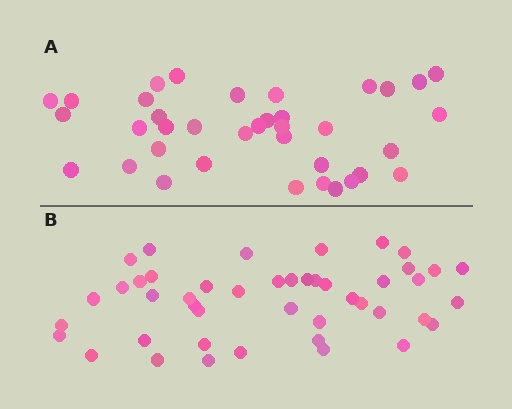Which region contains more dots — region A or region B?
Region B (the bottom region) has more dots.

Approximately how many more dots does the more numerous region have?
Region B has roughly 8 or so more dots than region A.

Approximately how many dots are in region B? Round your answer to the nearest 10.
About 40 dots. (The exact count is 45, which rounds to 40.)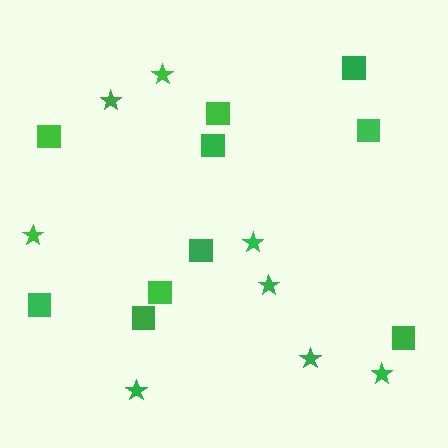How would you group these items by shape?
There are 2 groups: one group of stars (8) and one group of squares (10).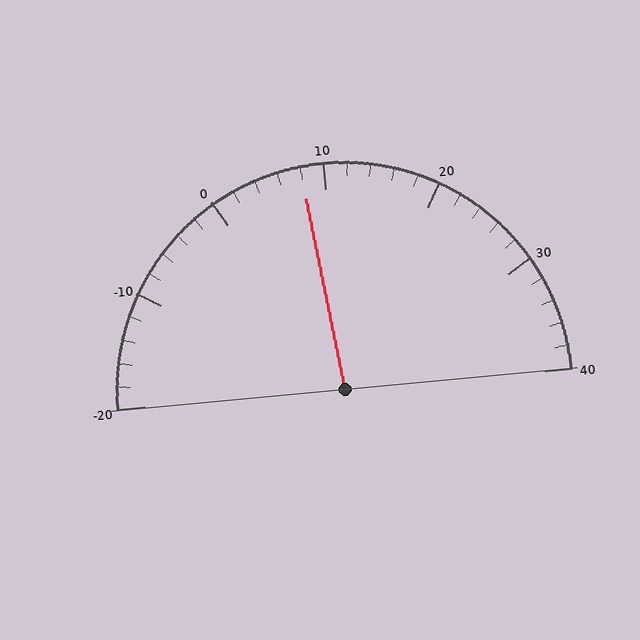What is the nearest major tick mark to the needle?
The nearest major tick mark is 10.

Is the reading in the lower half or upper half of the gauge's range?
The reading is in the lower half of the range (-20 to 40).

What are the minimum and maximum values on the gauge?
The gauge ranges from -20 to 40.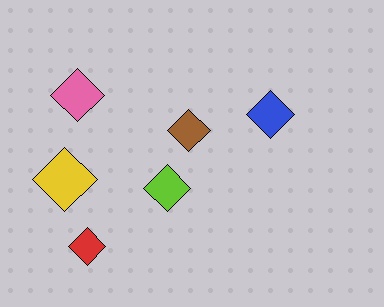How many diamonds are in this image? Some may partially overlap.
There are 6 diamonds.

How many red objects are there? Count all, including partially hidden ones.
There is 1 red object.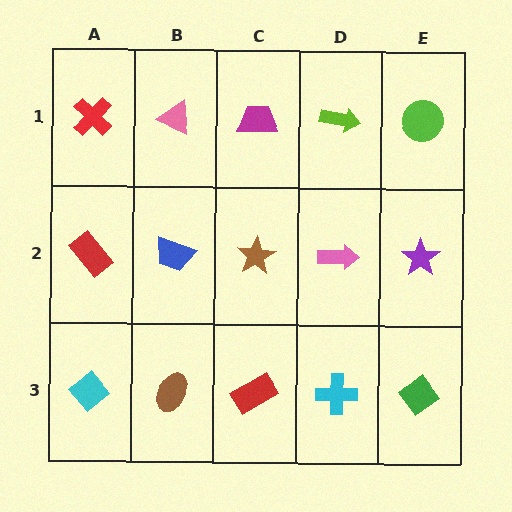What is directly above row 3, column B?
A blue trapezoid.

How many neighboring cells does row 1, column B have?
3.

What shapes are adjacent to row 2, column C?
A magenta trapezoid (row 1, column C), a red rectangle (row 3, column C), a blue trapezoid (row 2, column B), a pink arrow (row 2, column D).